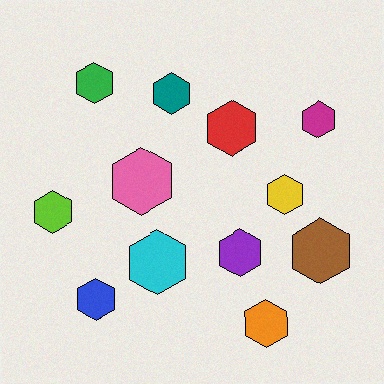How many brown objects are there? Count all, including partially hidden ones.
There is 1 brown object.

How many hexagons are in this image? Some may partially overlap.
There are 12 hexagons.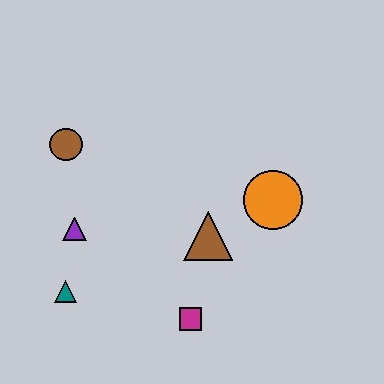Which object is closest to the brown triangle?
The orange circle is closest to the brown triangle.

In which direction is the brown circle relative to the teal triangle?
The brown circle is above the teal triangle.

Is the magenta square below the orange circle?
Yes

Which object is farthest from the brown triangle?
The brown circle is farthest from the brown triangle.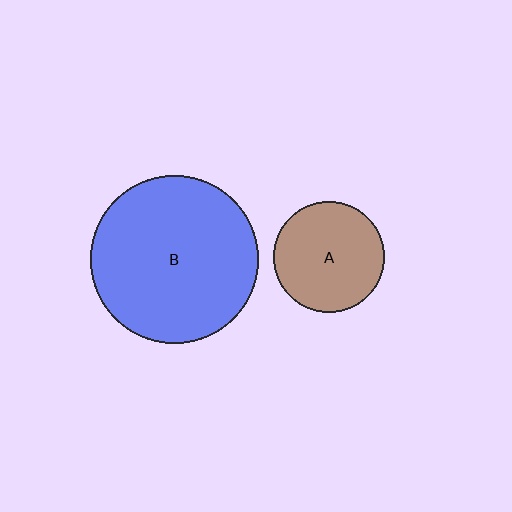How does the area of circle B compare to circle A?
Approximately 2.3 times.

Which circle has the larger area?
Circle B (blue).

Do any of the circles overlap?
No, none of the circles overlap.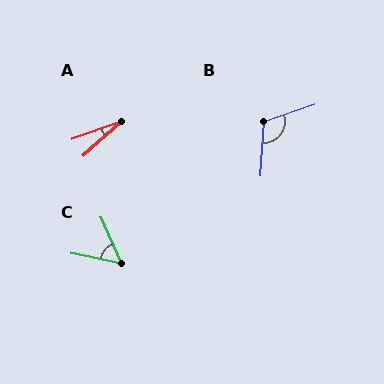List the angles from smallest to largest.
A (22°), C (54°), B (113°).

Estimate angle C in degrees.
Approximately 54 degrees.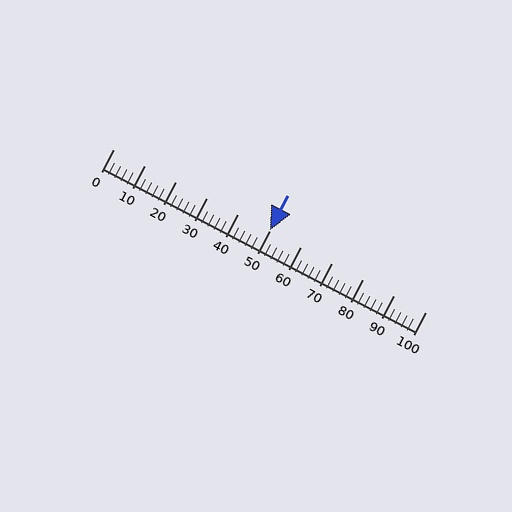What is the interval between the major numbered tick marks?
The major tick marks are spaced 10 units apart.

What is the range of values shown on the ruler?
The ruler shows values from 0 to 100.